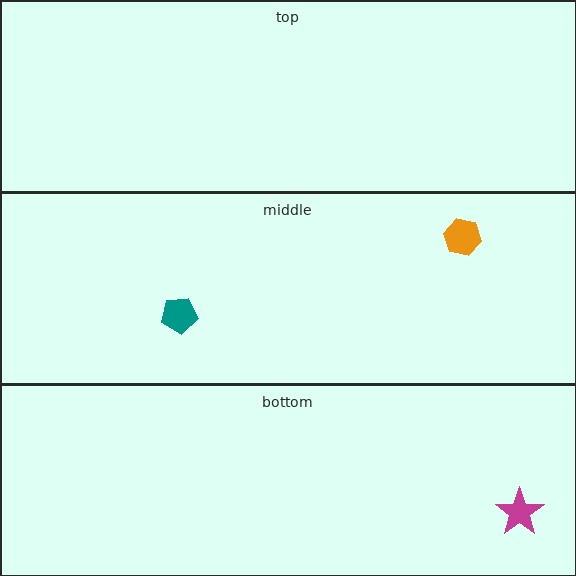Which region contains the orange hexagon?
The middle region.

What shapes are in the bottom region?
The magenta star.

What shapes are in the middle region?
The teal pentagon, the orange hexagon.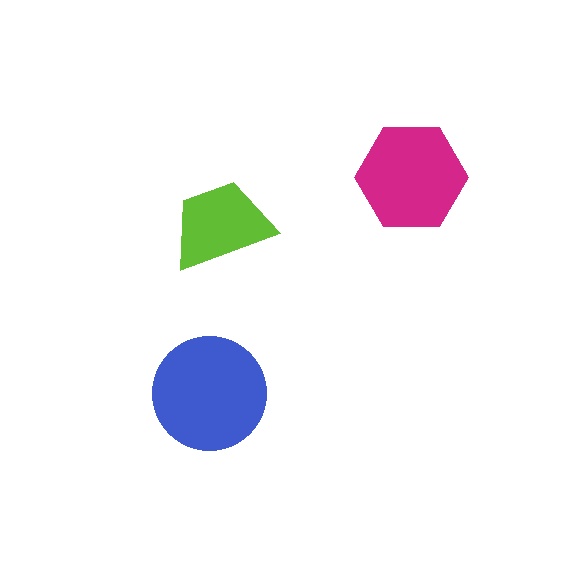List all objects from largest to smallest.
The blue circle, the magenta hexagon, the lime trapezoid.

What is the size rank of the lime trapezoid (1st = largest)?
3rd.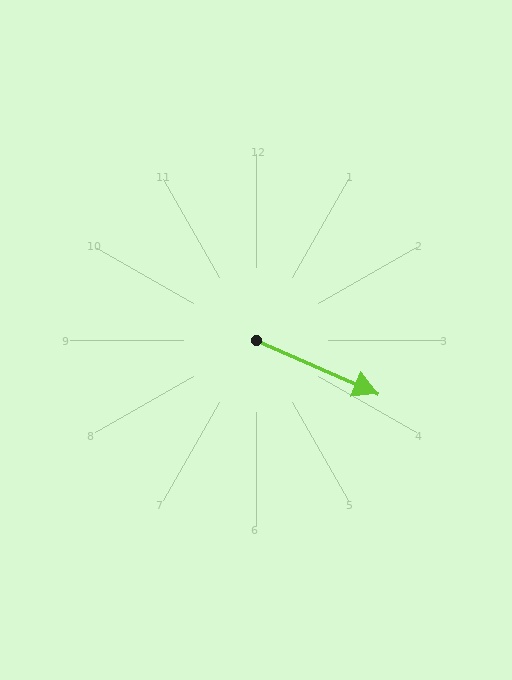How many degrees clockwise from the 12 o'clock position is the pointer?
Approximately 114 degrees.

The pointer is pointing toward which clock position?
Roughly 4 o'clock.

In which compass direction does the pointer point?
Southeast.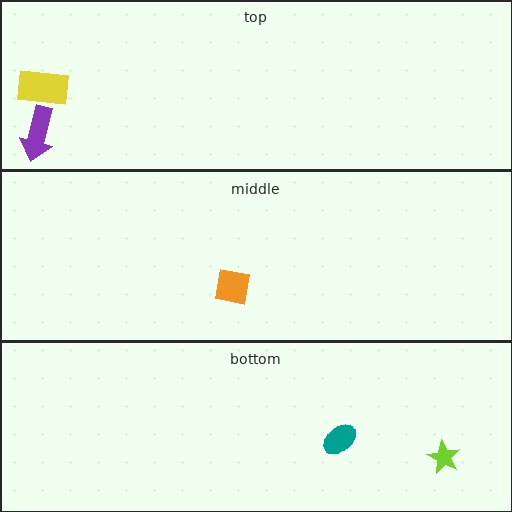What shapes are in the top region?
The yellow rectangle, the purple arrow.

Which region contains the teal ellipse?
The bottom region.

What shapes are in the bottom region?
The lime star, the teal ellipse.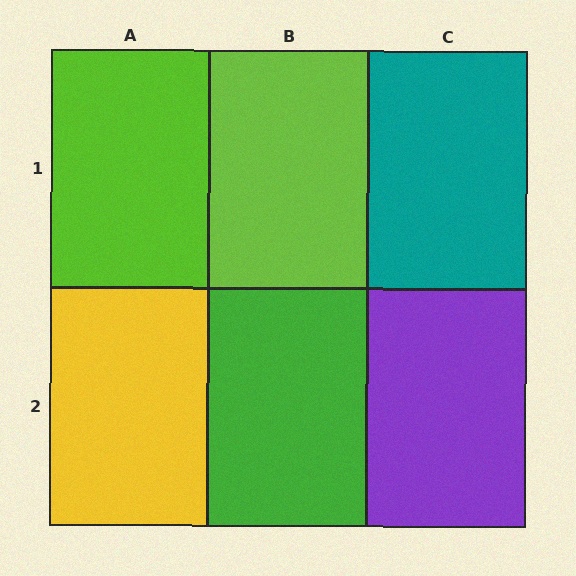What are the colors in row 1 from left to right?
Lime, lime, teal.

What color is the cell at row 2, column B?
Green.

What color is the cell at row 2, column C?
Purple.